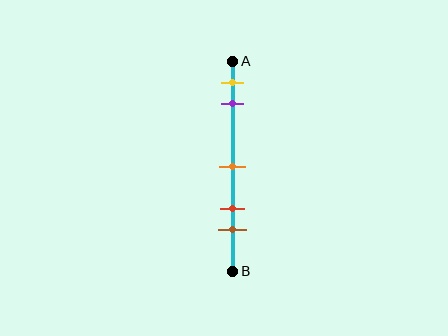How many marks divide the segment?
There are 5 marks dividing the segment.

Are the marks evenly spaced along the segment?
No, the marks are not evenly spaced.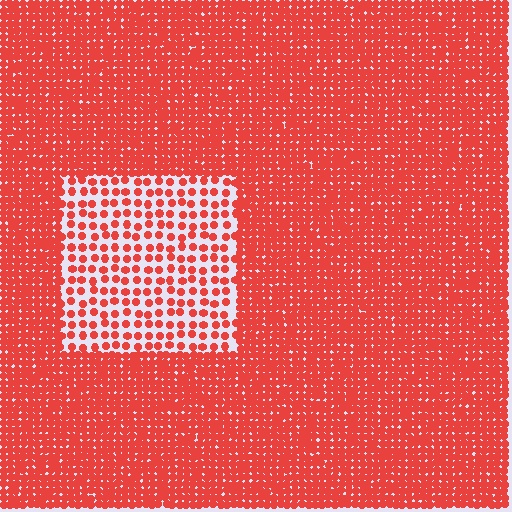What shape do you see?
I see a rectangle.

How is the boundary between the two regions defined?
The boundary is defined by a change in element density (approximately 2.6x ratio). All elements are the same color, size, and shape.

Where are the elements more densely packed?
The elements are more densely packed outside the rectangle boundary.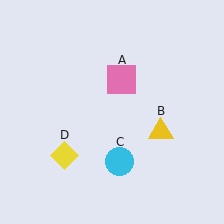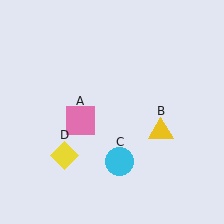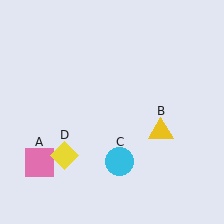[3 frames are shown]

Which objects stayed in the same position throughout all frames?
Yellow triangle (object B) and cyan circle (object C) and yellow diamond (object D) remained stationary.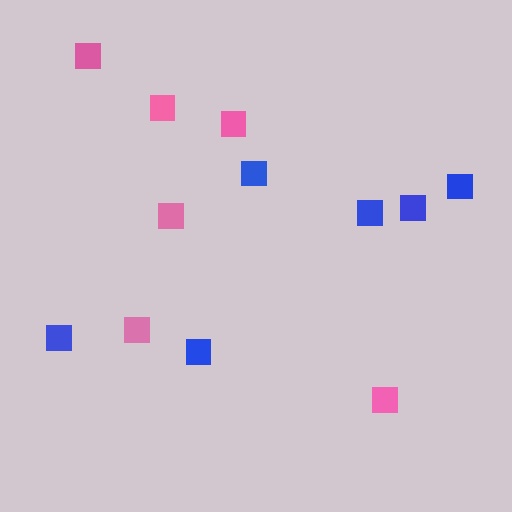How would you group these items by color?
There are 2 groups: one group of pink squares (6) and one group of blue squares (6).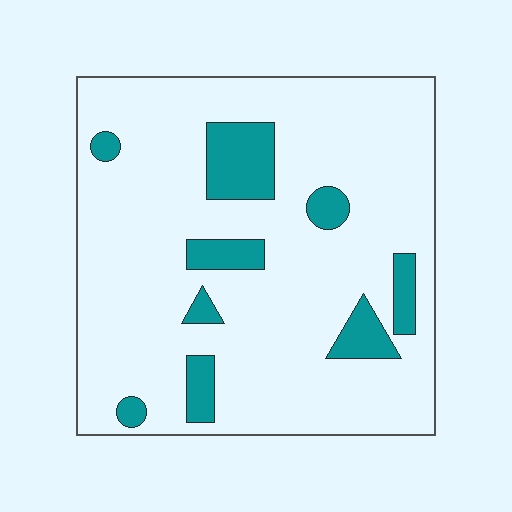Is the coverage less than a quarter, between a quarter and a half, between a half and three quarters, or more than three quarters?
Less than a quarter.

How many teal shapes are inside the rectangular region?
9.